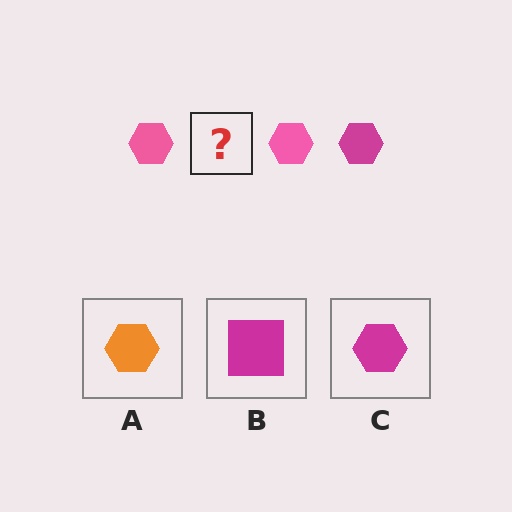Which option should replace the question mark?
Option C.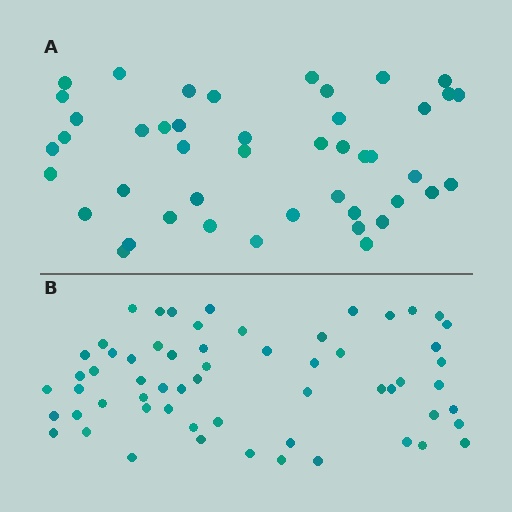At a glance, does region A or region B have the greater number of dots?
Region B (the bottom region) has more dots.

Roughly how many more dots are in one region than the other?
Region B has approximately 15 more dots than region A.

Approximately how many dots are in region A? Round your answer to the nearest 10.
About 40 dots. (The exact count is 45, which rounds to 40.)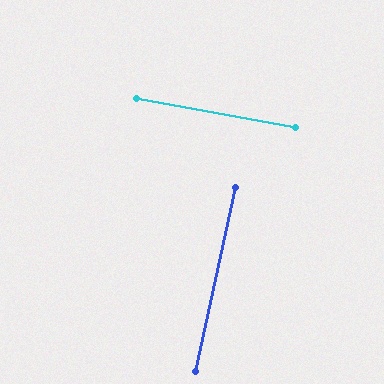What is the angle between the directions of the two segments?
Approximately 88 degrees.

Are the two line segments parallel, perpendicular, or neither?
Perpendicular — they meet at approximately 88°.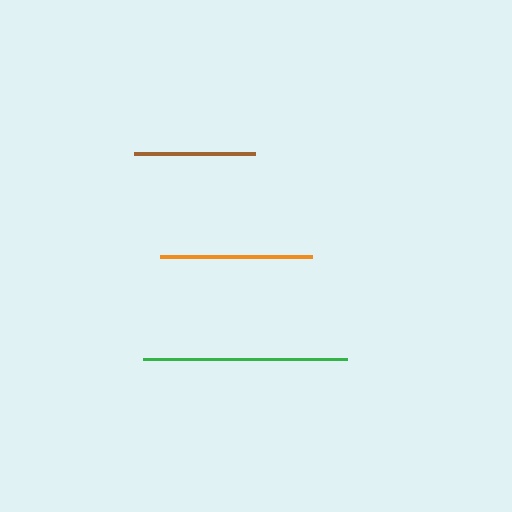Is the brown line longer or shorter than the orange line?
The orange line is longer than the brown line.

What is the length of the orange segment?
The orange segment is approximately 152 pixels long.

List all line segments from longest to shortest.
From longest to shortest: green, orange, brown.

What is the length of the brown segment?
The brown segment is approximately 121 pixels long.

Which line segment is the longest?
The green line is the longest at approximately 204 pixels.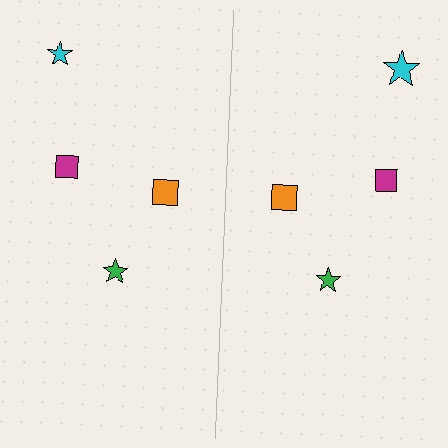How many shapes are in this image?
There are 8 shapes in this image.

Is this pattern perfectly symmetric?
No, the pattern is not perfectly symmetric. The cyan star on the right side has a different size than its mirror counterpart.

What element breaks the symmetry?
The cyan star on the right side has a different size than its mirror counterpart.